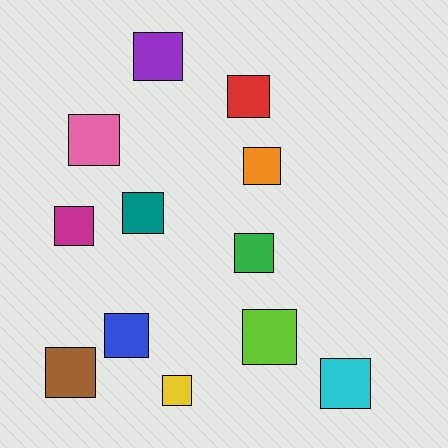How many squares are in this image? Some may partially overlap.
There are 12 squares.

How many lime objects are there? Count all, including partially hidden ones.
There is 1 lime object.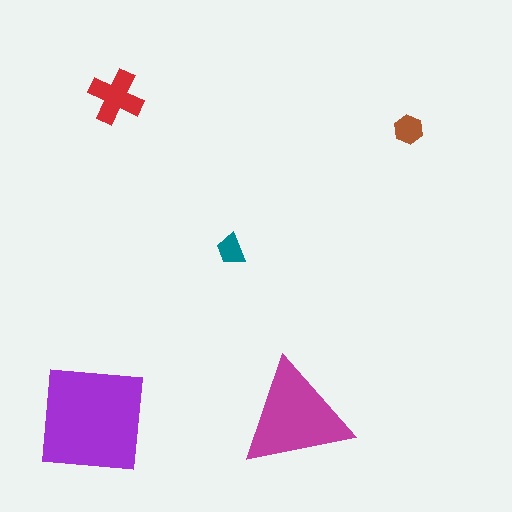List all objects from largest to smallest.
The purple square, the magenta triangle, the red cross, the brown hexagon, the teal trapezoid.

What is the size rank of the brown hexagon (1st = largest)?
4th.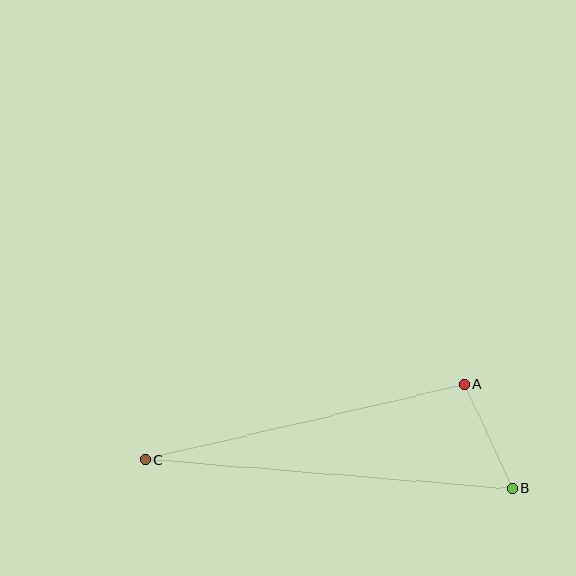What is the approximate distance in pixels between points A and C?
The distance between A and C is approximately 328 pixels.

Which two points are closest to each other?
Points A and B are closest to each other.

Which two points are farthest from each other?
Points B and C are farthest from each other.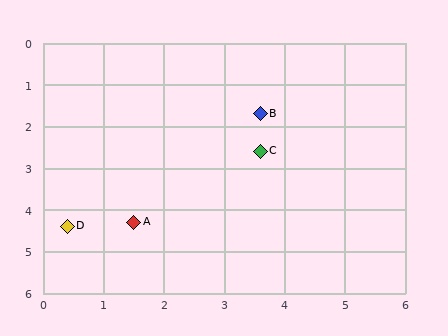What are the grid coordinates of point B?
Point B is at approximately (3.6, 1.7).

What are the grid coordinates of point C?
Point C is at approximately (3.6, 2.6).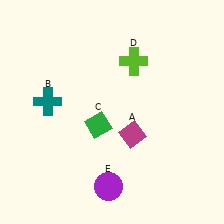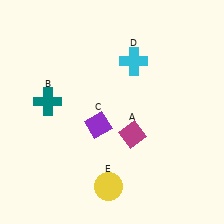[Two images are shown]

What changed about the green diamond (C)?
In Image 1, C is green. In Image 2, it changed to purple.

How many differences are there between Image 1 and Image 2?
There are 3 differences between the two images.